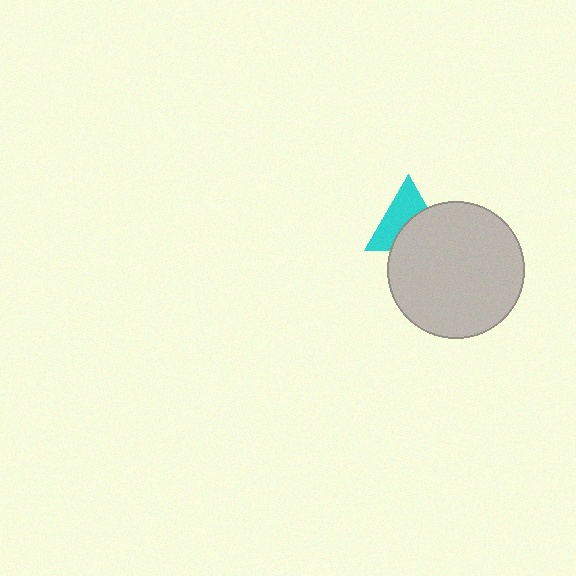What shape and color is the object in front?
The object in front is a light gray circle.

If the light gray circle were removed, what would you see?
You would see the complete cyan triangle.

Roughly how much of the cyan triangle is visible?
About half of it is visible (roughly 53%).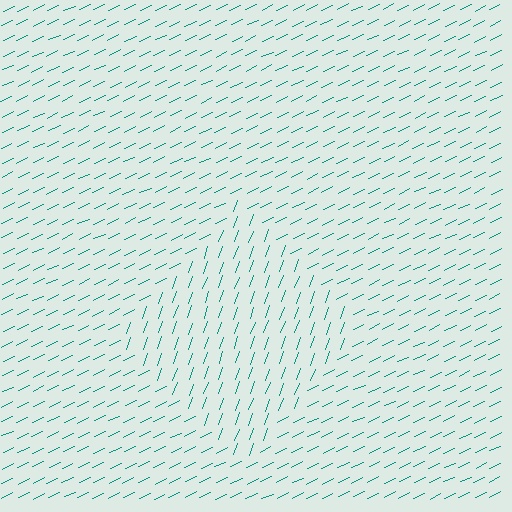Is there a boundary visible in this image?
Yes, there is a texture boundary formed by a change in line orientation.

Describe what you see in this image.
The image is filled with small teal line segments. A diamond region in the image has lines oriented differently from the surrounding lines, creating a visible texture boundary.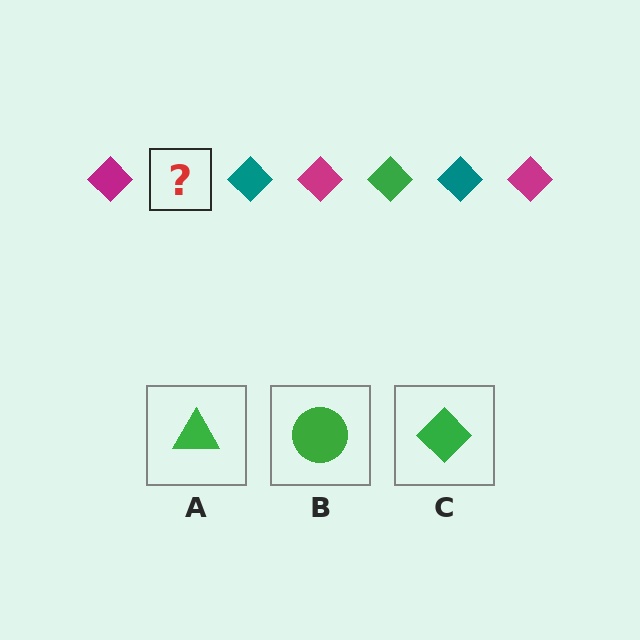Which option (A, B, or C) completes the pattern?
C.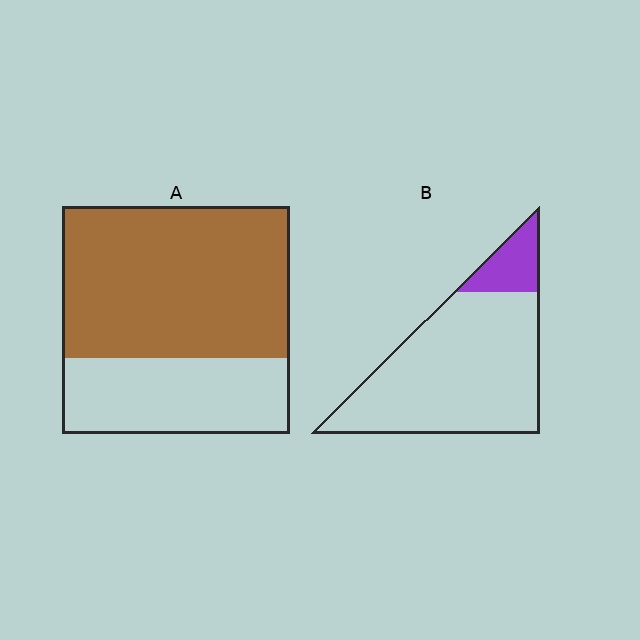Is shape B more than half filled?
No.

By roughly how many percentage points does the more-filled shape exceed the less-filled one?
By roughly 50 percentage points (A over B).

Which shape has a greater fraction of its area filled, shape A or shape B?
Shape A.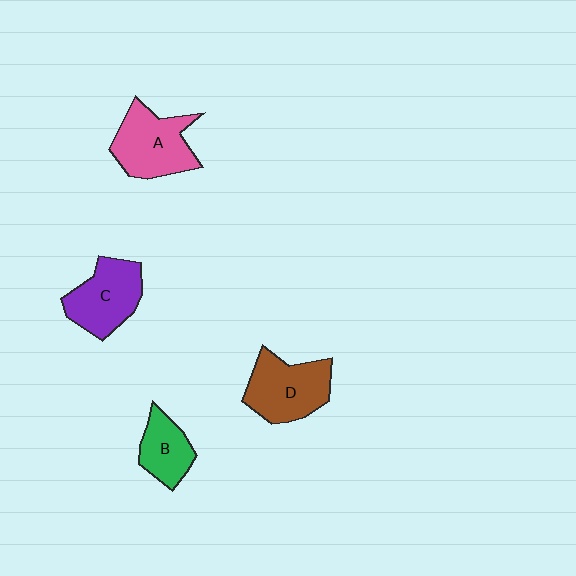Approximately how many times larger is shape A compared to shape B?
Approximately 1.5 times.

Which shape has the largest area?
Shape D (brown).